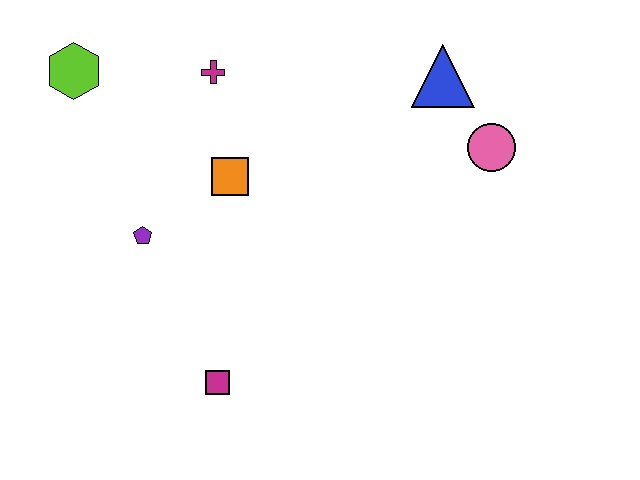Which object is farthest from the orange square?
The pink circle is farthest from the orange square.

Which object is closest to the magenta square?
The purple pentagon is closest to the magenta square.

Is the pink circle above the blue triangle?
No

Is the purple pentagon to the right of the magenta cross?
No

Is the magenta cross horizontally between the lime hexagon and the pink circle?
Yes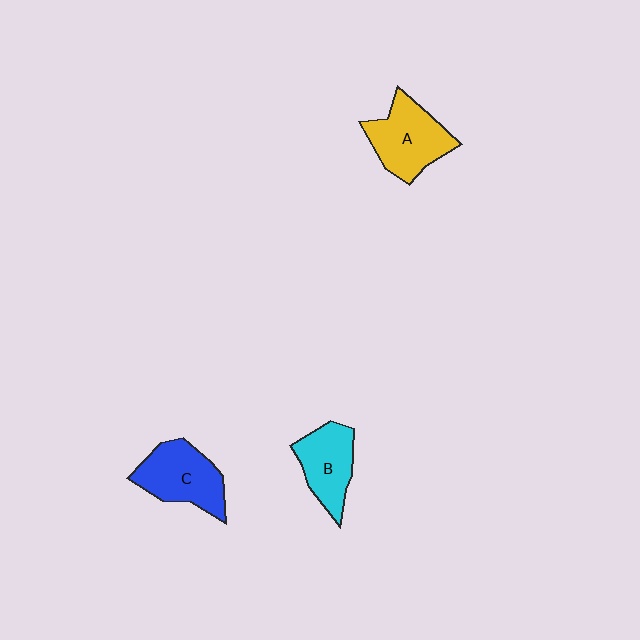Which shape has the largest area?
Shape A (yellow).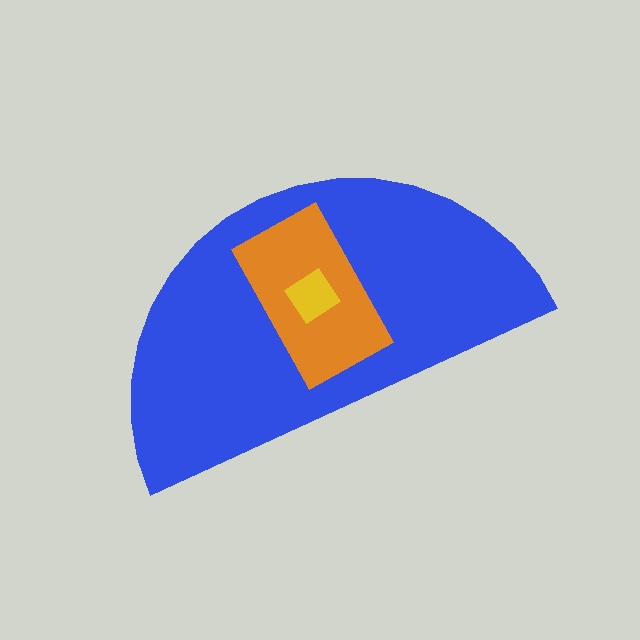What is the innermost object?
The yellow diamond.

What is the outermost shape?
The blue semicircle.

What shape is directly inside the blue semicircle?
The orange rectangle.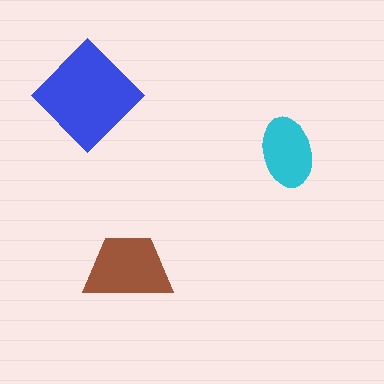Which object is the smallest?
The cyan ellipse.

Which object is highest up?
The blue diamond is topmost.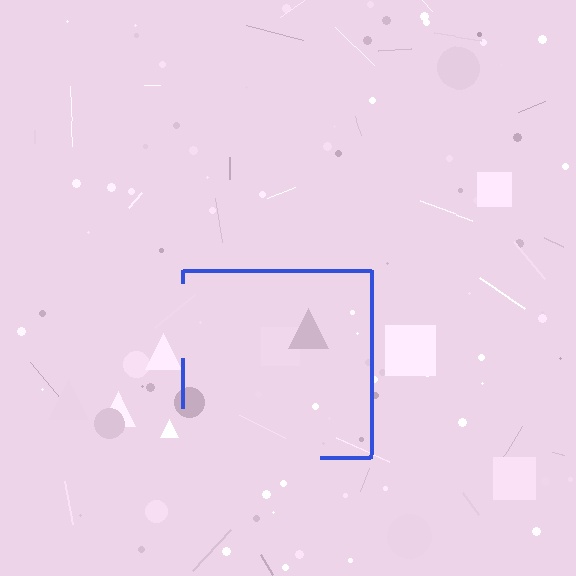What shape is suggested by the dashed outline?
The dashed outline suggests a square.